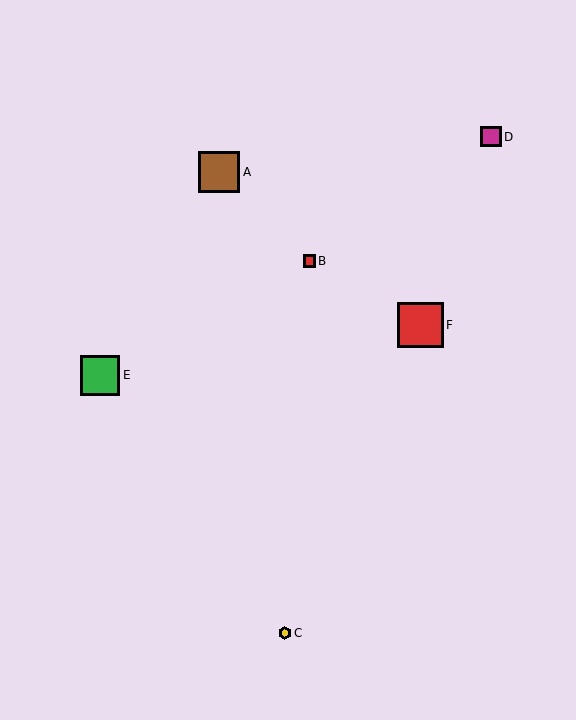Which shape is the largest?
The red square (labeled F) is the largest.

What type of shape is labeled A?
Shape A is a brown square.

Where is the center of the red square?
The center of the red square is at (421, 325).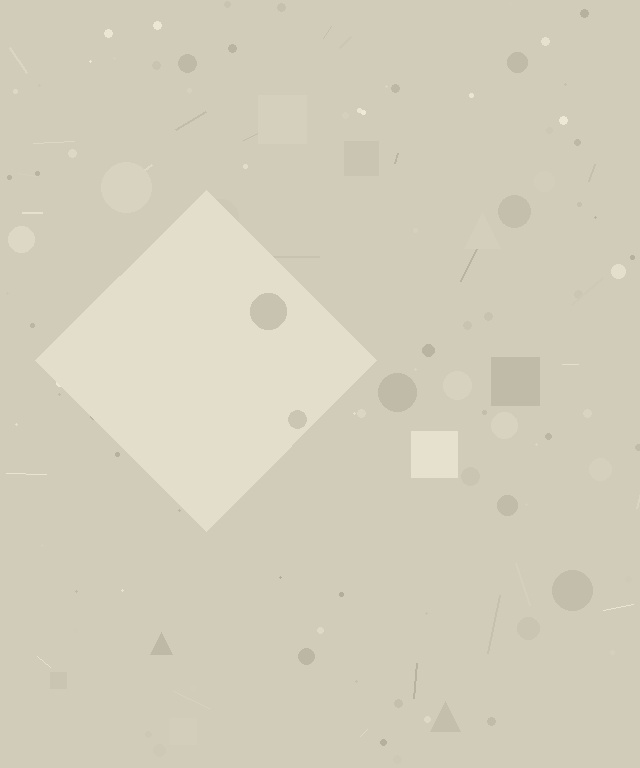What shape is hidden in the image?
A diamond is hidden in the image.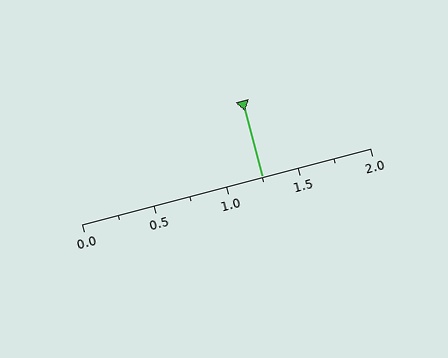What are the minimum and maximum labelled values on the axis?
The axis runs from 0.0 to 2.0.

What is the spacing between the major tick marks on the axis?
The major ticks are spaced 0.5 apart.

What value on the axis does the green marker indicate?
The marker indicates approximately 1.25.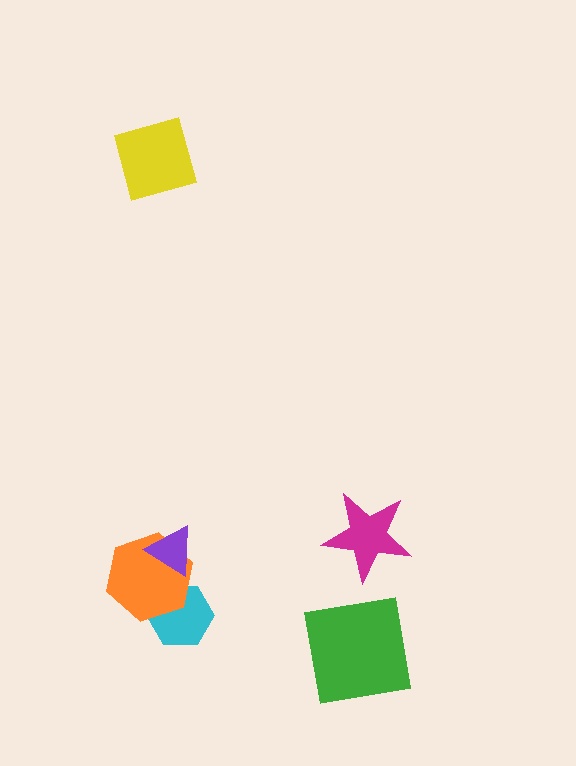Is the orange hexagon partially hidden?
Yes, it is partially covered by another shape.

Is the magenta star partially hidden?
No, no other shape covers it.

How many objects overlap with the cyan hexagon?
1 object overlaps with the cyan hexagon.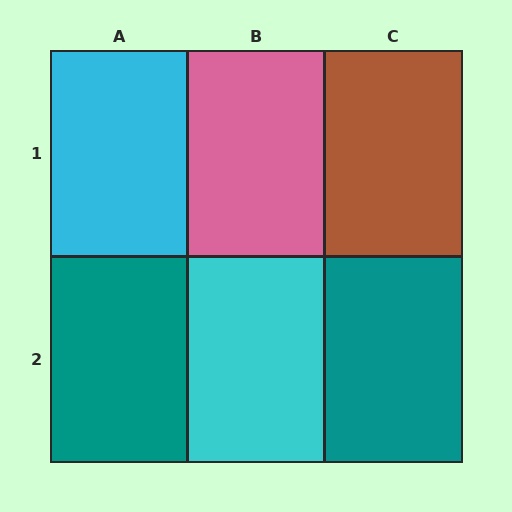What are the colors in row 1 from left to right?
Cyan, pink, brown.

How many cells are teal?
2 cells are teal.